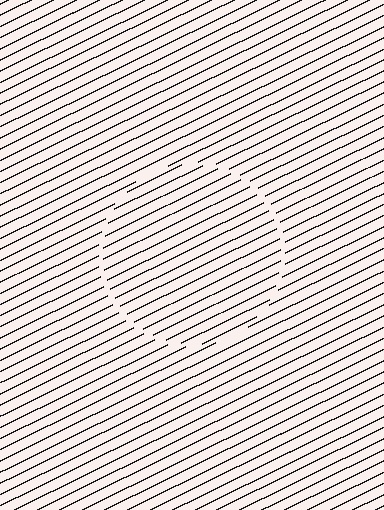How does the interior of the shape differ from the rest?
The interior of the shape contains the same grating, shifted by half a period — the contour is defined by the phase discontinuity where line-ends from the inner and outer gratings abut.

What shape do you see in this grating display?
An illusory circle. The interior of the shape contains the same grating, shifted by half a period — the contour is defined by the phase discontinuity where line-ends from the inner and outer gratings abut.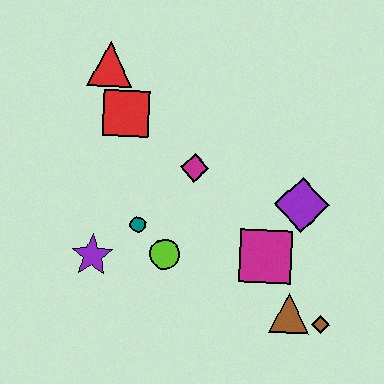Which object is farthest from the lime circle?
The red triangle is farthest from the lime circle.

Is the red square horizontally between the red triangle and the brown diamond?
Yes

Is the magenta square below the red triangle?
Yes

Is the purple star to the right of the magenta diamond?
No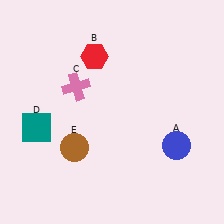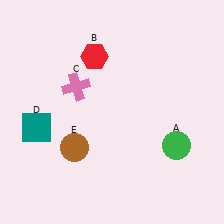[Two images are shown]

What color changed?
The circle (A) changed from blue in Image 1 to green in Image 2.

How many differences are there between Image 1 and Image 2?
There is 1 difference between the two images.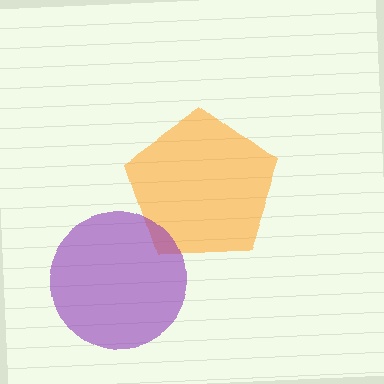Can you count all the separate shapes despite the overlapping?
Yes, there are 2 separate shapes.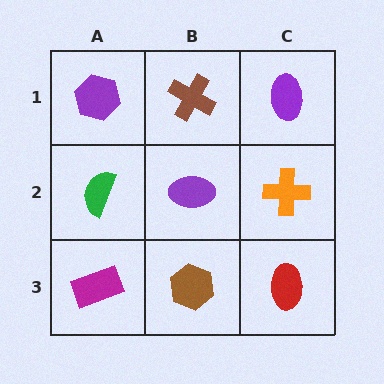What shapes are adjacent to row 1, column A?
A green semicircle (row 2, column A), a brown cross (row 1, column B).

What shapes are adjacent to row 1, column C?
An orange cross (row 2, column C), a brown cross (row 1, column B).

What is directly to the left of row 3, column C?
A brown hexagon.